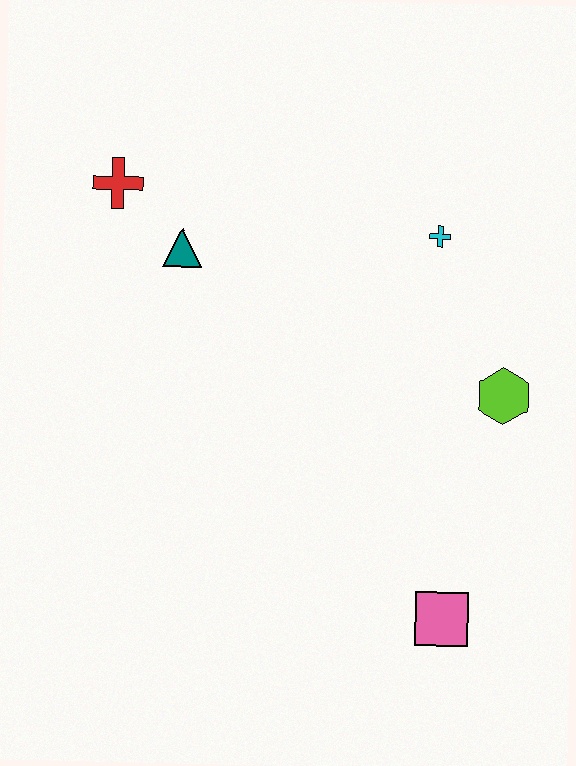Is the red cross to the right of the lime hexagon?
No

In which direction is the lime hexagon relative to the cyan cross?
The lime hexagon is below the cyan cross.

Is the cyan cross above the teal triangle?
Yes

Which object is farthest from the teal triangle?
The pink square is farthest from the teal triangle.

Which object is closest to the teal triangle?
The red cross is closest to the teal triangle.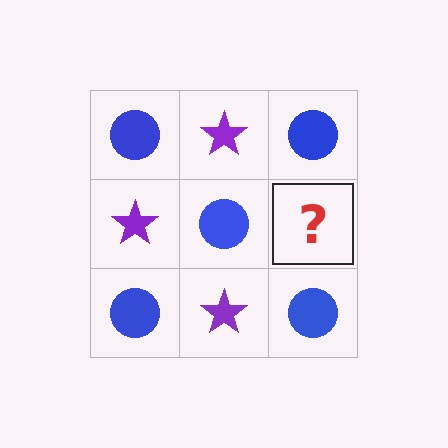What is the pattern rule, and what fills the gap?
The rule is that it alternates blue circle and purple star in a checkerboard pattern. The gap should be filled with a purple star.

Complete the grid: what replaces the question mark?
The question mark should be replaced with a purple star.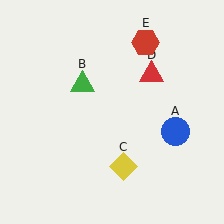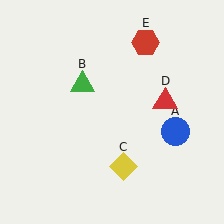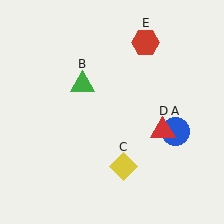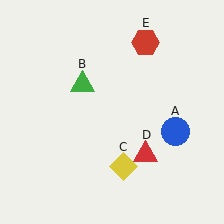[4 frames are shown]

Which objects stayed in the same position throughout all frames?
Blue circle (object A) and green triangle (object B) and yellow diamond (object C) and red hexagon (object E) remained stationary.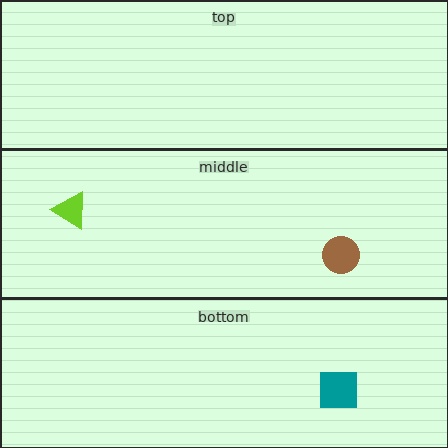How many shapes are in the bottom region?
1.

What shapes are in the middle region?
The lime triangle, the brown circle.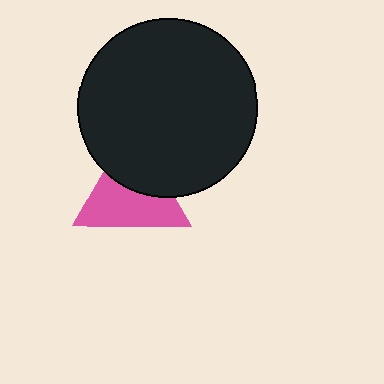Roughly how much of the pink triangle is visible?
About half of it is visible (roughly 60%).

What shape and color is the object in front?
The object in front is a black circle.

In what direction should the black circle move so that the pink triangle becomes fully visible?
The black circle should move up. That is the shortest direction to clear the overlap and leave the pink triangle fully visible.